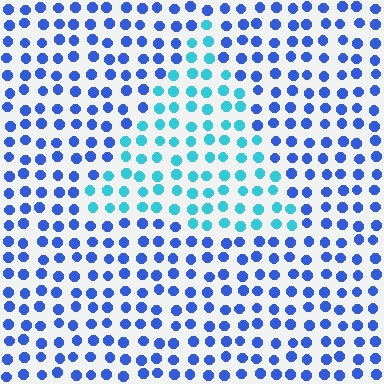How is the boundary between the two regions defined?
The boundary is defined purely by a slight shift in hue (about 40 degrees). Spacing, size, and orientation are identical on both sides.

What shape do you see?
I see a triangle.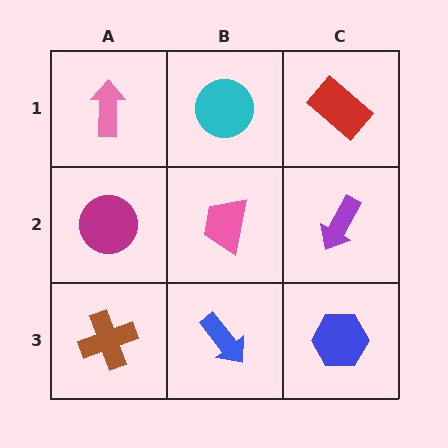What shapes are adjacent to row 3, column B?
A pink trapezoid (row 2, column B), a brown cross (row 3, column A), a blue hexagon (row 3, column C).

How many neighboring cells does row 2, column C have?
3.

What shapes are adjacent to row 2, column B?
A cyan circle (row 1, column B), a blue arrow (row 3, column B), a magenta circle (row 2, column A), a purple arrow (row 2, column C).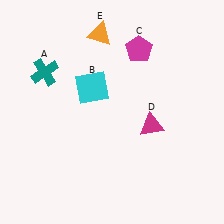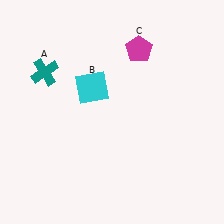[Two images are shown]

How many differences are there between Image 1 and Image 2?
There are 2 differences between the two images.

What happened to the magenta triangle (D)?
The magenta triangle (D) was removed in Image 2. It was in the bottom-right area of Image 1.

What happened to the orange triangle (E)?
The orange triangle (E) was removed in Image 2. It was in the top-left area of Image 1.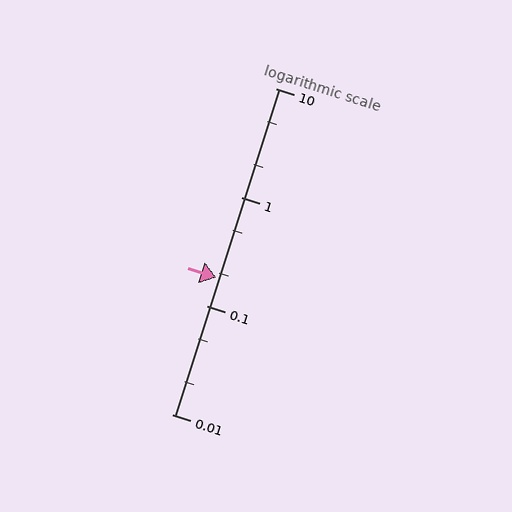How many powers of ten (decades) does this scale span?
The scale spans 3 decades, from 0.01 to 10.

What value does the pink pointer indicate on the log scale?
The pointer indicates approximately 0.18.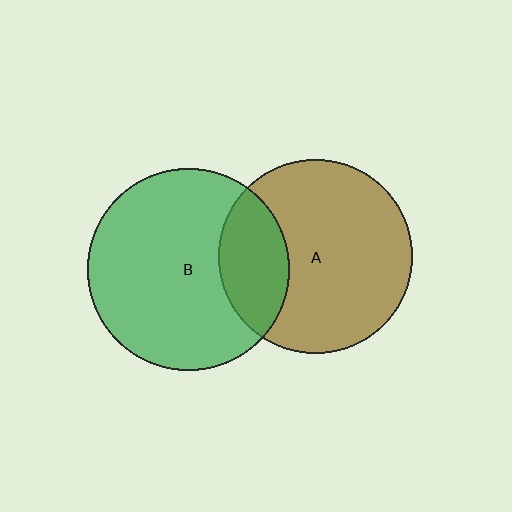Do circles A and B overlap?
Yes.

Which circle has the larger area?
Circle B (green).